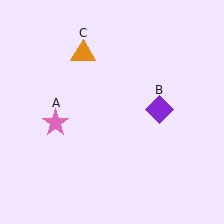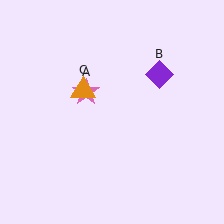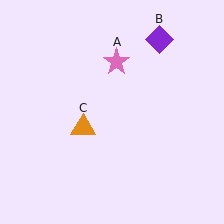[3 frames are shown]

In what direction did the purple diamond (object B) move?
The purple diamond (object B) moved up.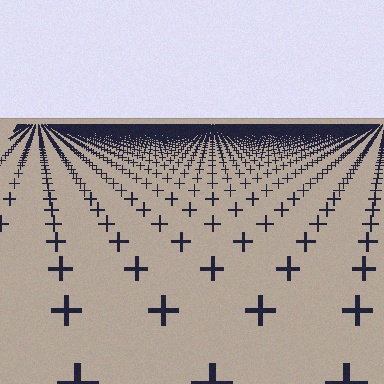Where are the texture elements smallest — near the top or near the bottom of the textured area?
Near the top.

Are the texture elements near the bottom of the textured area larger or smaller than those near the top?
Larger. Near the bottom, elements are closer to the viewer and appear at a bigger on-screen size.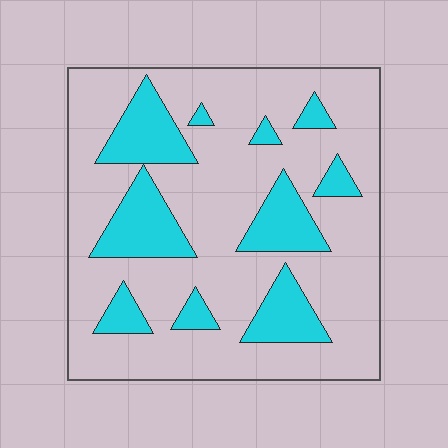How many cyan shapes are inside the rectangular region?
10.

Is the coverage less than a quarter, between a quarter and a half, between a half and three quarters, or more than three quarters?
Less than a quarter.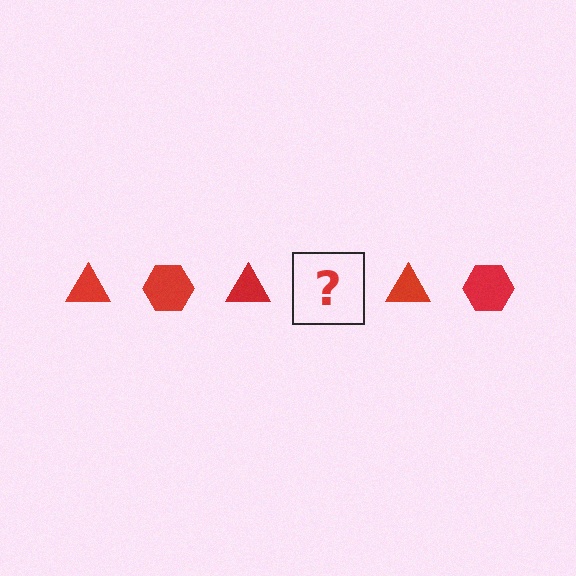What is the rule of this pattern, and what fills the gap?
The rule is that the pattern cycles through triangle, hexagon shapes in red. The gap should be filled with a red hexagon.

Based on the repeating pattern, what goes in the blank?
The blank should be a red hexagon.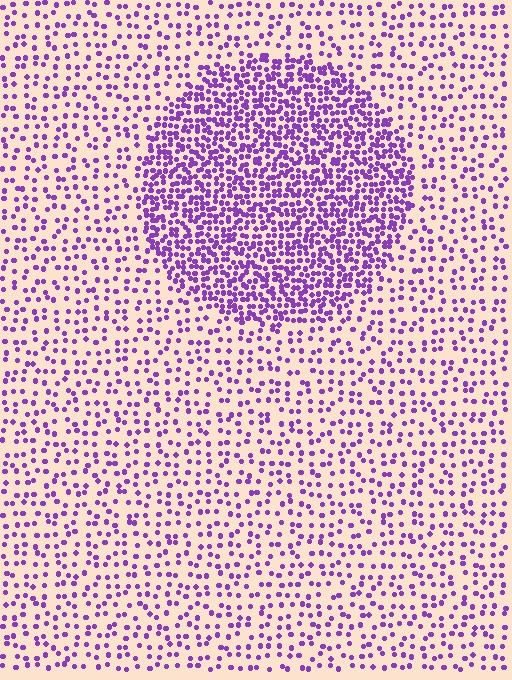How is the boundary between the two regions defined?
The boundary is defined by a change in element density (approximately 2.5x ratio). All elements are the same color, size, and shape.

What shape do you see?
I see a circle.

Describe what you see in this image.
The image contains small purple elements arranged at two different densities. A circle-shaped region is visible where the elements are more densely packed than the surrounding area.